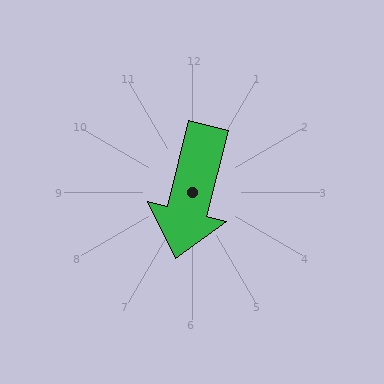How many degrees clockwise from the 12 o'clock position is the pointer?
Approximately 194 degrees.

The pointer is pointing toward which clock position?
Roughly 6 o'clock.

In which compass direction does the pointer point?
South.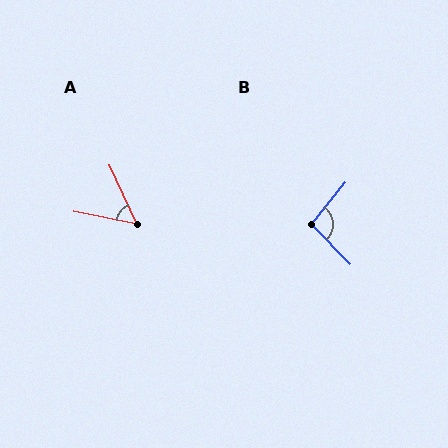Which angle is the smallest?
A, at approximately 54 degrees.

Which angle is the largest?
B, at approximately 97 degrees.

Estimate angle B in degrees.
Approximately 97 degrees.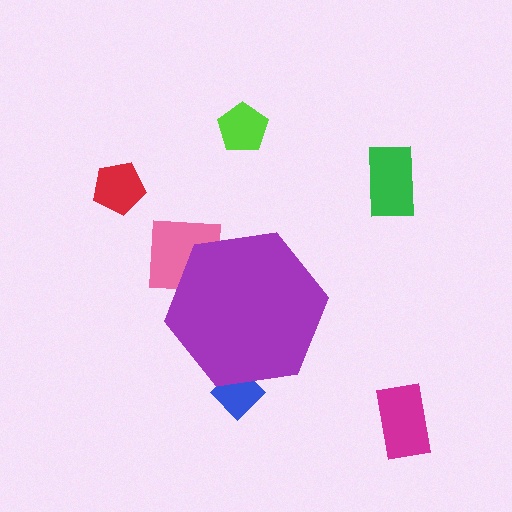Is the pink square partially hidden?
Yes, the pink square is partially hidden behind the purple hexagon.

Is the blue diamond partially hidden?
Yes, the blue diamond is partially hidden behind the purple hexagon.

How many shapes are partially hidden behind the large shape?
2 shapes are partially hidden.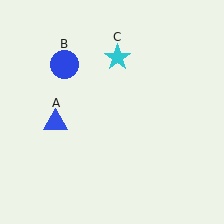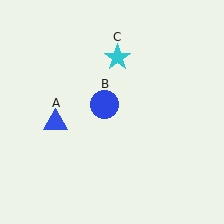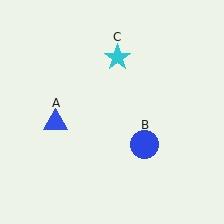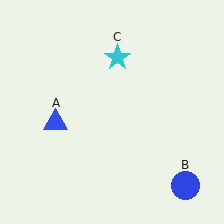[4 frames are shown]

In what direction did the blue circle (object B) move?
The blue circle (object B) moved down and to the right.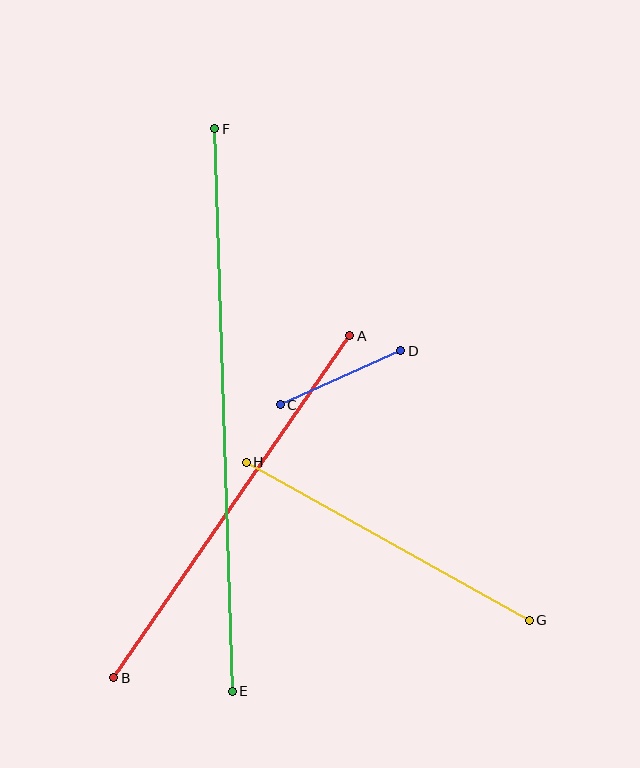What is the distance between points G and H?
The distance is approximately 324 pixels.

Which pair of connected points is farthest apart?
Points E and F are farthest apart.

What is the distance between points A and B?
The distance is approximately 415 pixels.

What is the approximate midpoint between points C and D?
The midpoint is at approximately (341, 378) pixels.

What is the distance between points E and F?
The distance is approximately 563 pixels.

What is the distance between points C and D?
The distance is approximately 132 pixels.